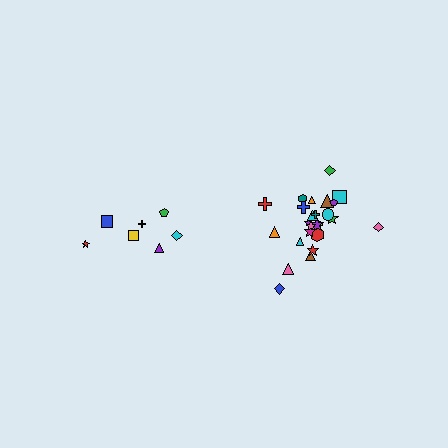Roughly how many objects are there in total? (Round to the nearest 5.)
Roughly 30 objects in total.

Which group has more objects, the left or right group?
The right group.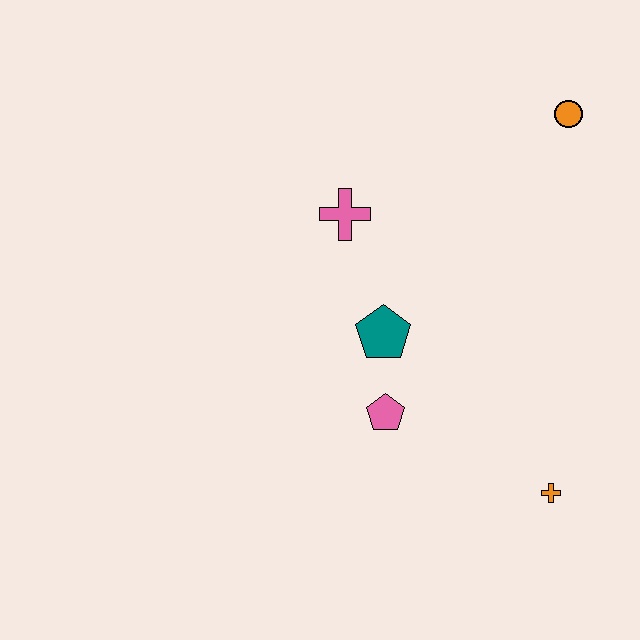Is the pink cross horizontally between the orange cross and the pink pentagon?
No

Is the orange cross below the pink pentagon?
Yes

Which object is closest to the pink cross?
The teal pentagon is closest to the pink cross.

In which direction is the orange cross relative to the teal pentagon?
The orange cross is to the right of the teal pentagon.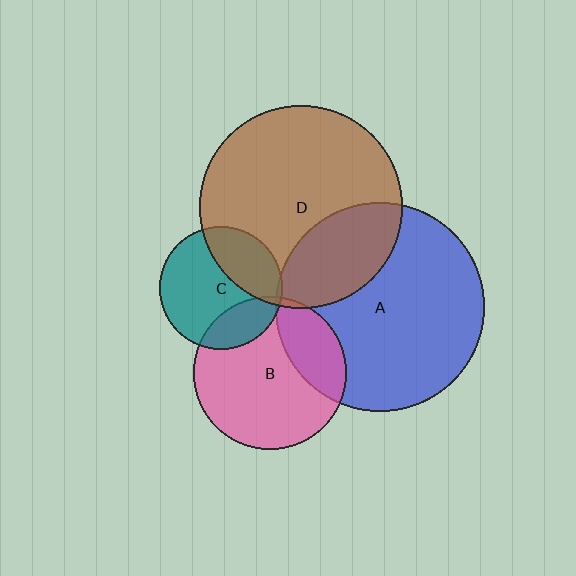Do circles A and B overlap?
Yes.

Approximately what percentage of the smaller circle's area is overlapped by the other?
Approximately 25%.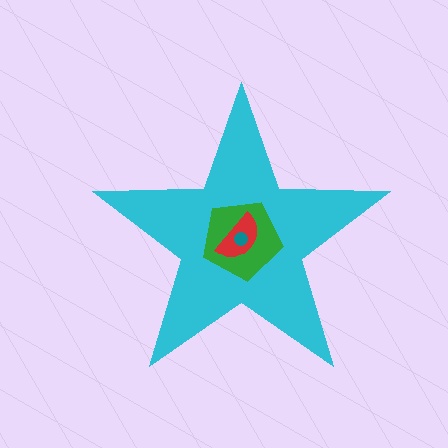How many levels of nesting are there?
4.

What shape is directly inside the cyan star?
The green pentagon.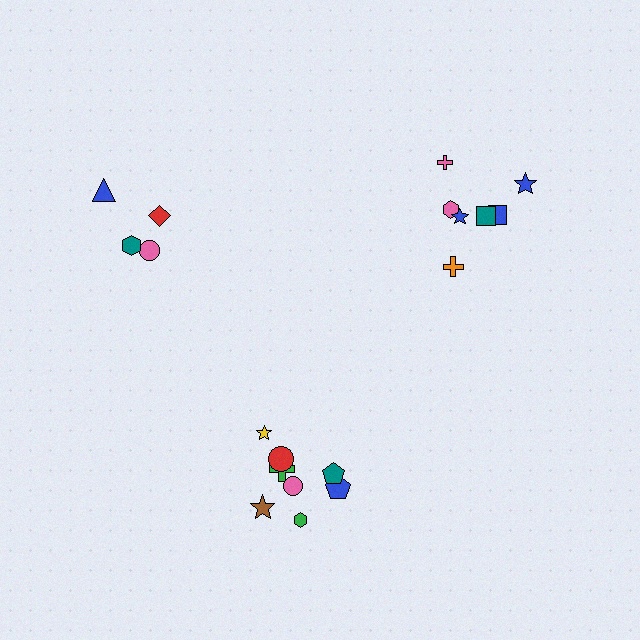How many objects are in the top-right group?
There are 7 objects.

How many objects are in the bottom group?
There are 8 objects.